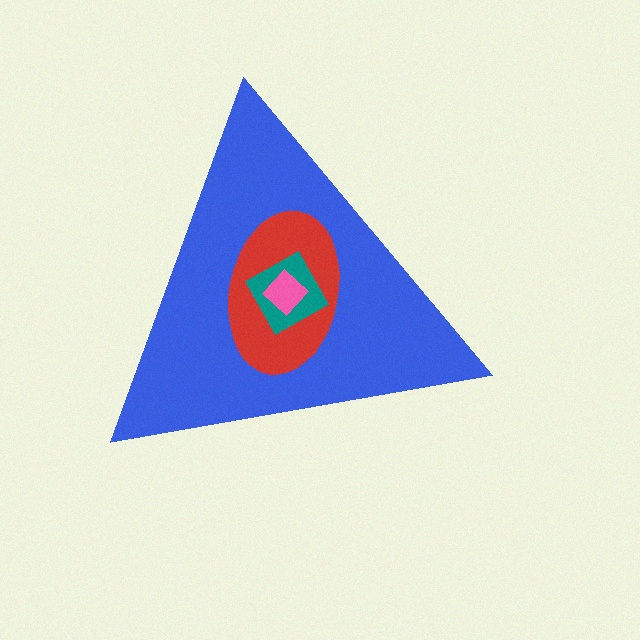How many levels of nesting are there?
4.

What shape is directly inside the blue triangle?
The red ellipse.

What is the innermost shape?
The pink diamond.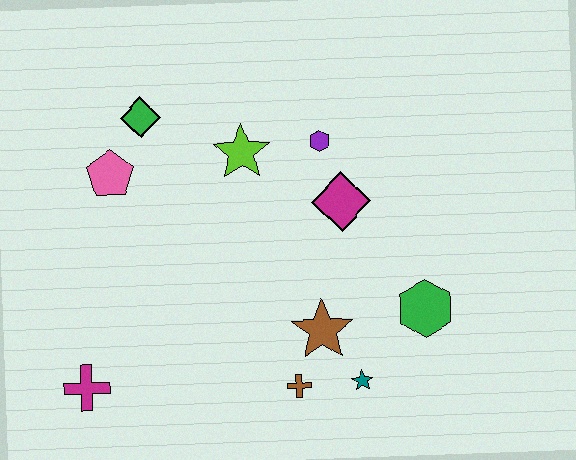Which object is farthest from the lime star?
The magenta cross is farthest from the lime star.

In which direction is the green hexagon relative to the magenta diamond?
The green hexagon is below the magenta diamond.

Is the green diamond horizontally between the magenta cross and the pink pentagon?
No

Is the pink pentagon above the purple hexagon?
No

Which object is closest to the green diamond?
The pink pentagon is closest to the green diamond.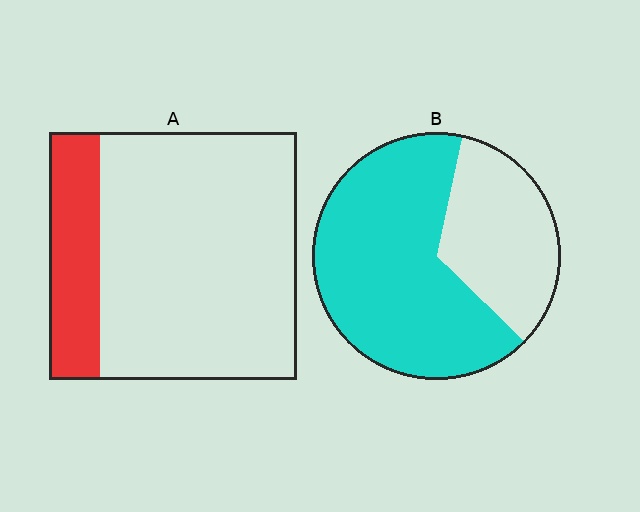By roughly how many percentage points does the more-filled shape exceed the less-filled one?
By roughly 45 percentage points (B over A).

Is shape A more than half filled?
No.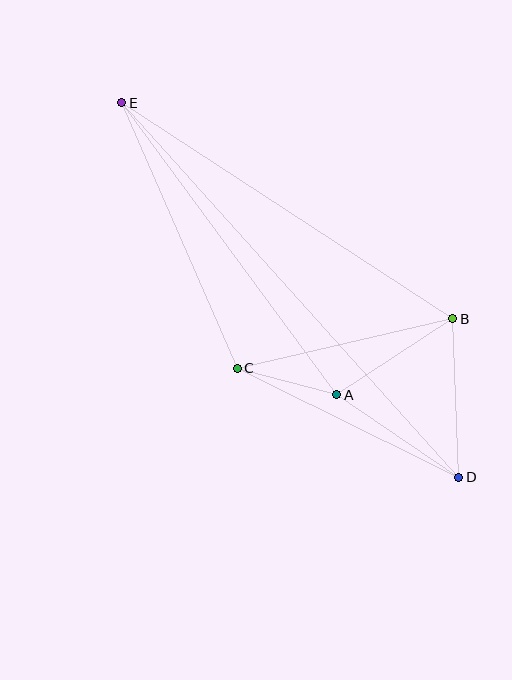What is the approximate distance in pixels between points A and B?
The distance between A and B is approximately 139 pixels.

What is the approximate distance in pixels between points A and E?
The distance between A and E is approximately 363 pixels.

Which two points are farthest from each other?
Points D and E are farthest from each other.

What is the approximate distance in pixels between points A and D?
The distance between A and D is approximately 147 pixels.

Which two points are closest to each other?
Points A and C are closest to each other.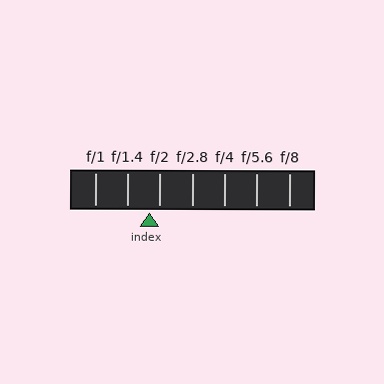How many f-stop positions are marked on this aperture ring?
There are 7 f-stop positions marked.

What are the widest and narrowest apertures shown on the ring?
The widest aperture shown is f/1 and the narrowest is f/8.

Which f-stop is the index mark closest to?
The index mark is closest to f/2.